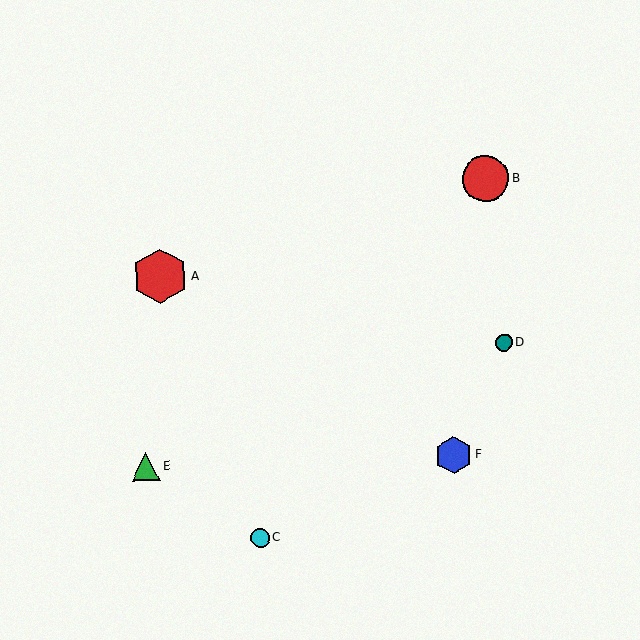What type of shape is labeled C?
Shape C is a cyan circle.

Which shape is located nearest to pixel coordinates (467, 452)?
The blue hexagon (labeled F) at (454, 455) is nearest to that location.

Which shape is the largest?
The red hexagon (labeled A) is the largest.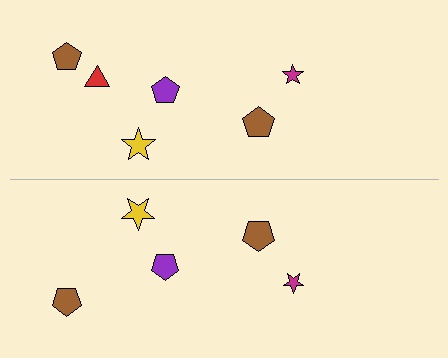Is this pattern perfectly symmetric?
No, the pattern is not perfectly symmetric. A red triangle is missing from the bottom side.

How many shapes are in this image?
There are 11 shapes in this image.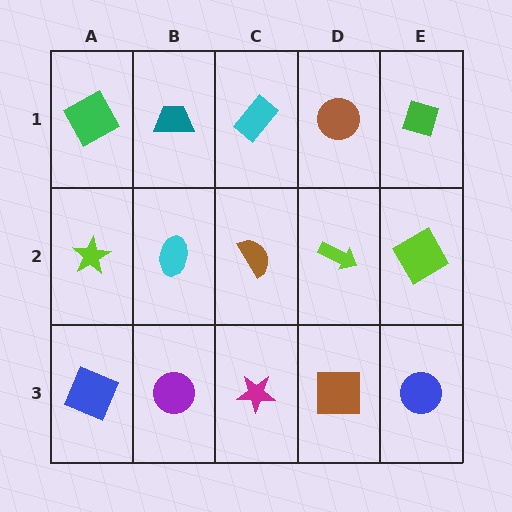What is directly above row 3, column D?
A lime arrow.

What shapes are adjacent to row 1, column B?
A cyan ellipse (row 2, column B), a green square (row 1, column A), a cyan rectangle (row 1, column C).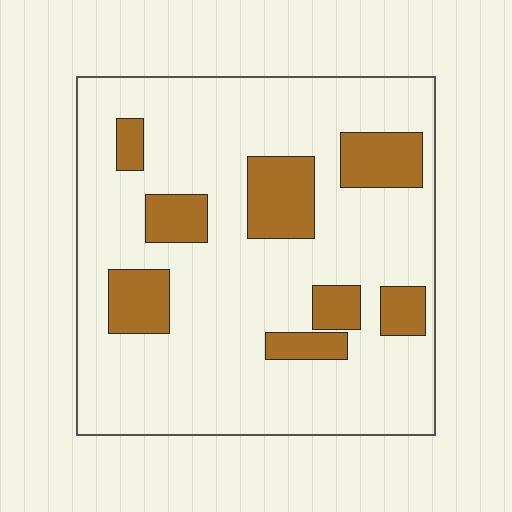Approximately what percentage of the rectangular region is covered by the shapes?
Approximately 20%.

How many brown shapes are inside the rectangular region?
8.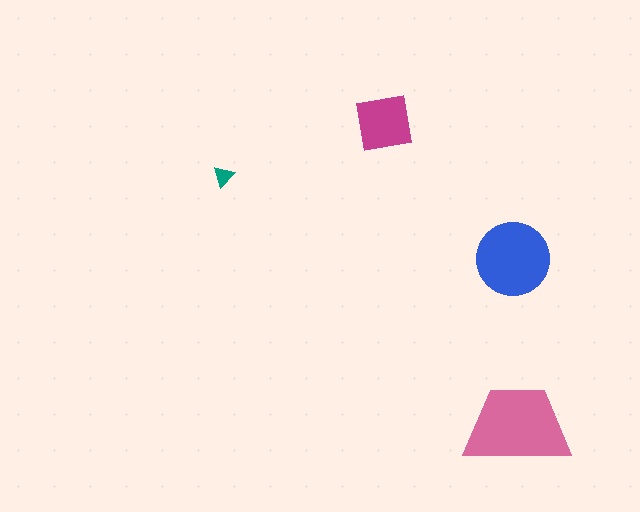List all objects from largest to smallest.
The pink trapezoid, the blue circle, the magenta square, the teal triangle.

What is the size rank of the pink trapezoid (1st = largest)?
1st.